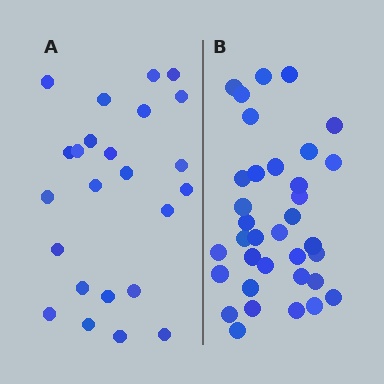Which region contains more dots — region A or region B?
Region B (the right region) has more dots.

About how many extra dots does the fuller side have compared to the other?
Region B has roughly 12 or so more dots than region A.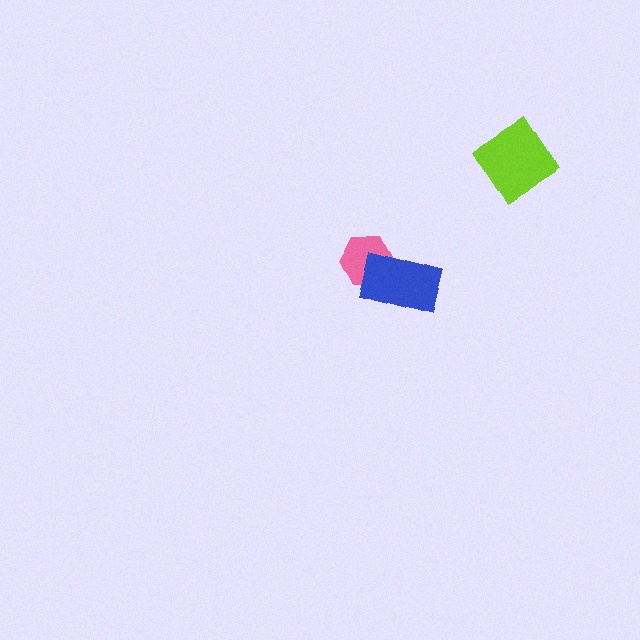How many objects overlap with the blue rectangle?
1 object overlaps with the blue rectangle.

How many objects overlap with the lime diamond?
0 objects overlap with the lime diamond.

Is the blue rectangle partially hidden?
No, no other shape covers it.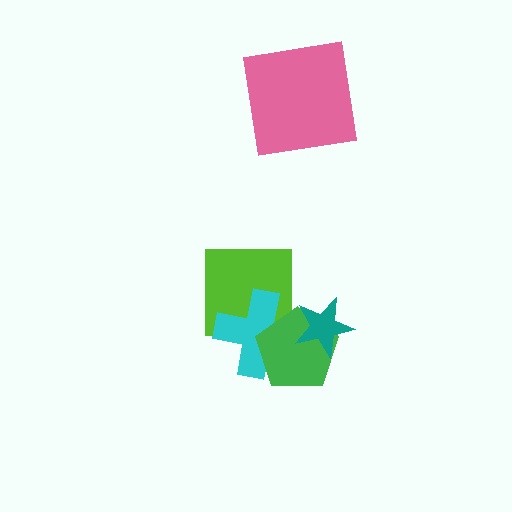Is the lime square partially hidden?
Yes, it is partially covered by another shape.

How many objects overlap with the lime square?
2 objects overlap with the lime square.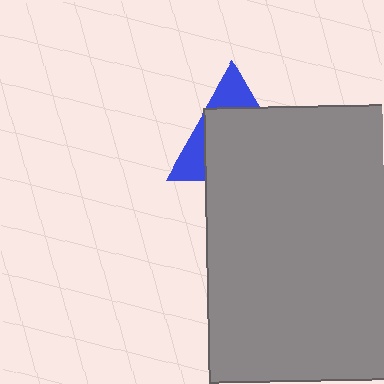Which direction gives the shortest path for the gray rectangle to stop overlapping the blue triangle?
Moving down gives the shortest separation.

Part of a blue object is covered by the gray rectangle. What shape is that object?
It is a triangle.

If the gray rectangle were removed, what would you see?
You would see the complete blue triangle.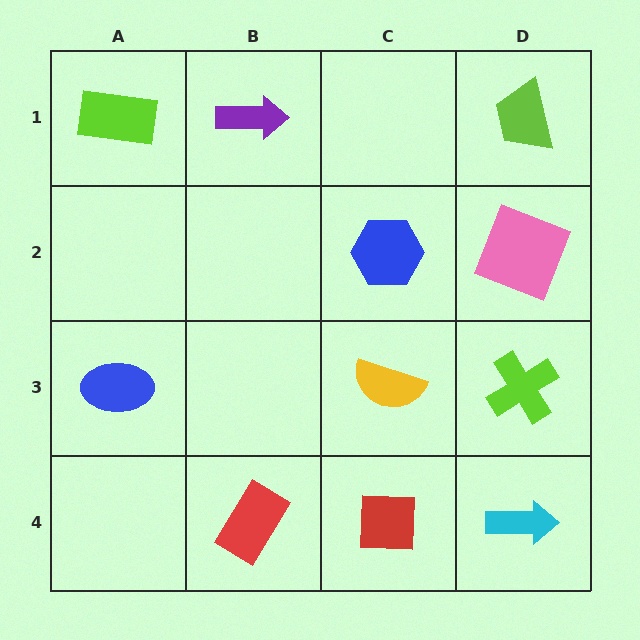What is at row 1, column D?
A lime trapezoid.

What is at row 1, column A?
A lime rectangle.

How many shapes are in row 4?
3 shapes.